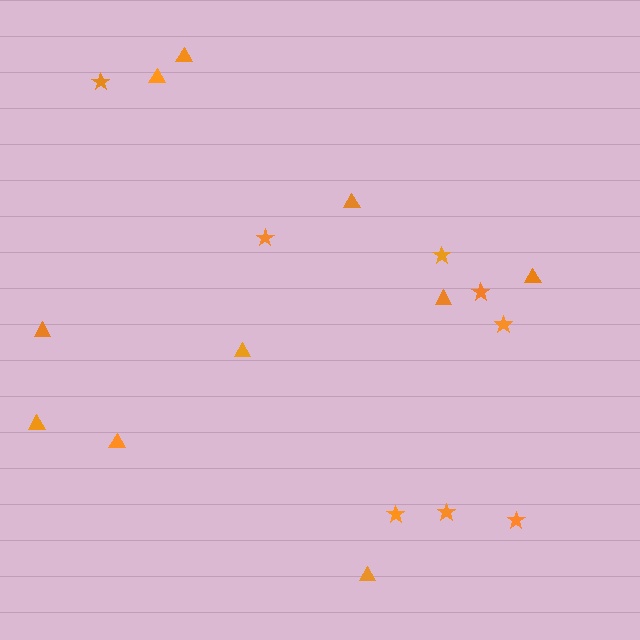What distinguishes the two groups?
There are 2 groups: one group of triangles (10) and one group of stars (8).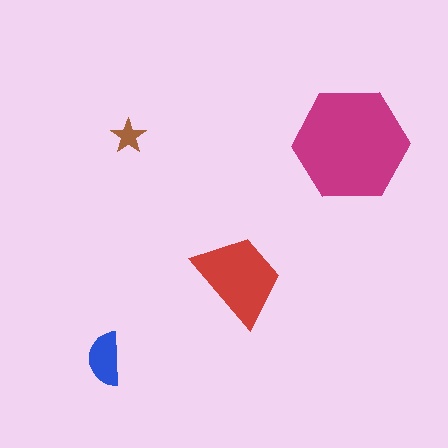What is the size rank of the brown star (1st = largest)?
4th.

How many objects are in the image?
There are 4 objects in the image.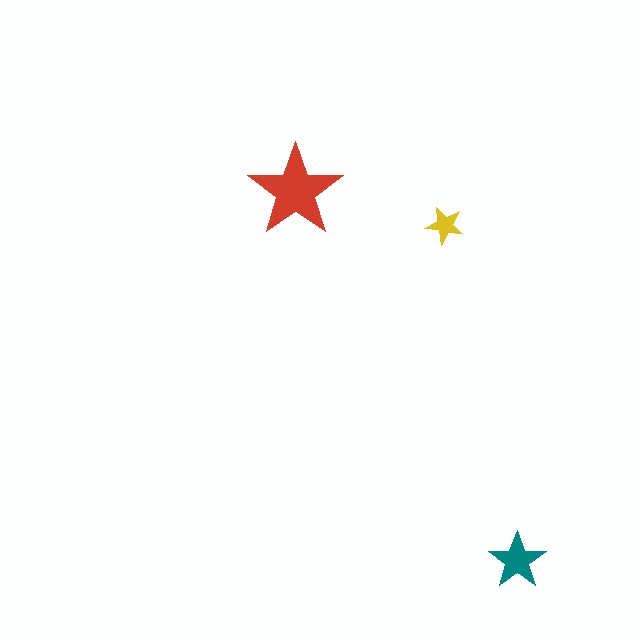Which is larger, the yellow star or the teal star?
The teal one.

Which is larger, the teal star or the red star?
The red one.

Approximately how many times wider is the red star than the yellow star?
About 2.5 times wider.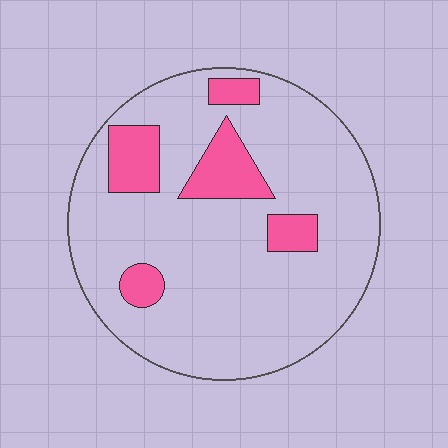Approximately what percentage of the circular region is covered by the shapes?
Approximately 15%.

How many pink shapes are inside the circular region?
5.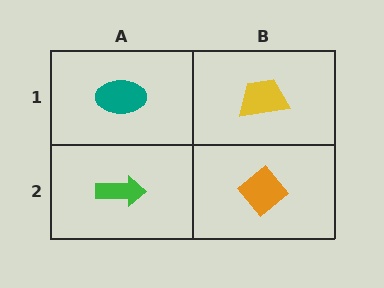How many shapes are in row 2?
2 shapes.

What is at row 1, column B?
A yellow trapezoid.